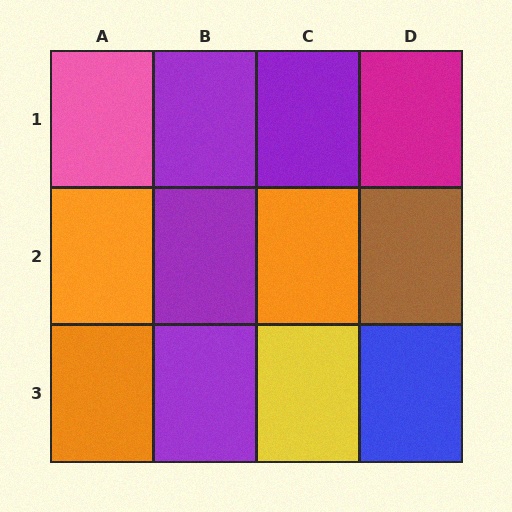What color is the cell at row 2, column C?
Orange.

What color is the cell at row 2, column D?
Brown.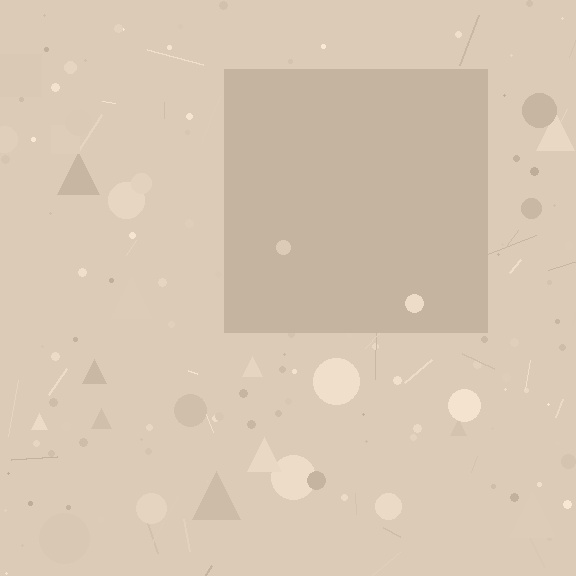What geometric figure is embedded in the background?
A square is embedded in the background.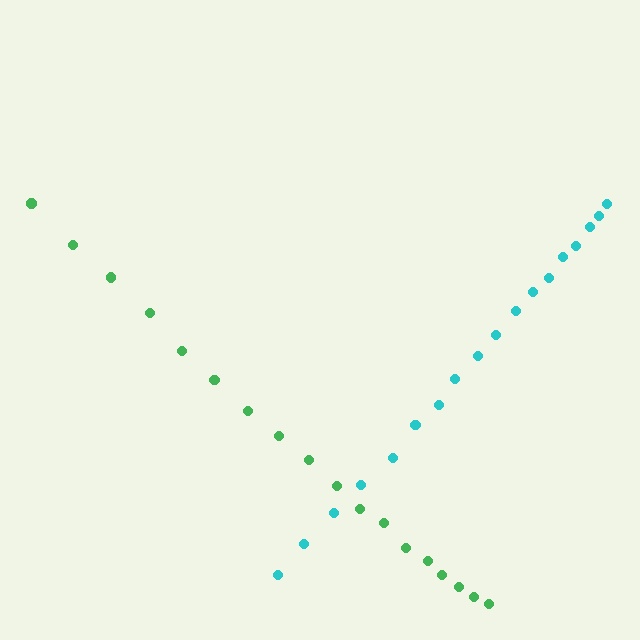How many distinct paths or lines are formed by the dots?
There are 2 distinct paths.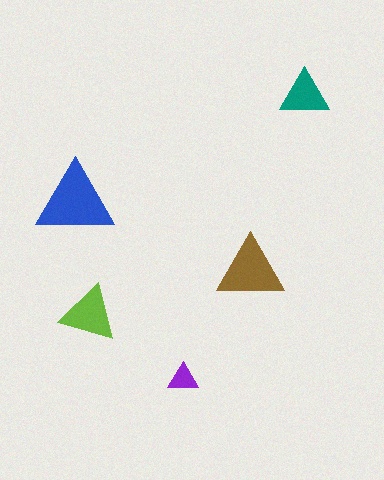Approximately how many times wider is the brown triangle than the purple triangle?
About 2 times wider.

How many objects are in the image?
There are 5 objects in the image.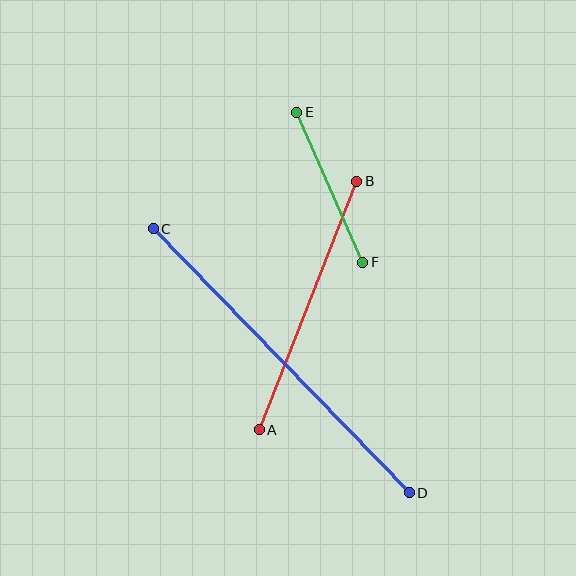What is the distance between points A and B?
The distance is approximately 267 pixels.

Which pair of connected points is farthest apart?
Points C and D are farthest apart.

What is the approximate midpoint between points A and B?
The midpoint is at approximately (308, 306) pixels.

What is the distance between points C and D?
The distance is approximately 368 pixels.